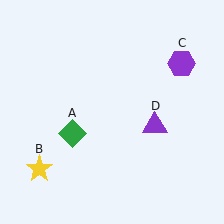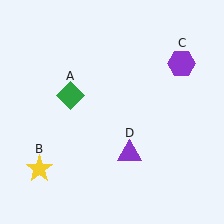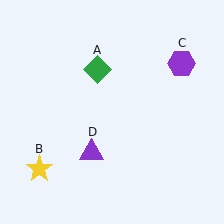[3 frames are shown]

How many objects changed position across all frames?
2 objects changed position: green diamond (object A), purple triangle (object D).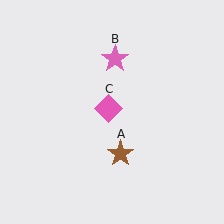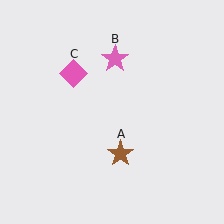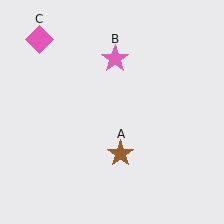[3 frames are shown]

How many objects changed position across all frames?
1 object changed position: pink diamond (object C).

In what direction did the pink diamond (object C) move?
The pink diamond (object C) moved up and to the left.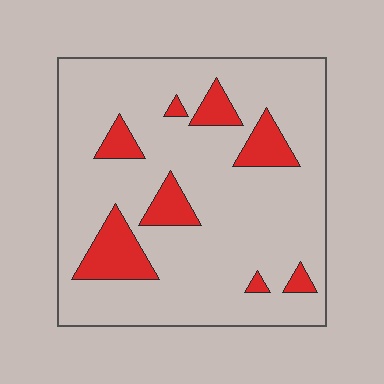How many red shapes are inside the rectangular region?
8.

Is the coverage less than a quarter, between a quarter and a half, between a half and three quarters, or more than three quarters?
Less than a quarter.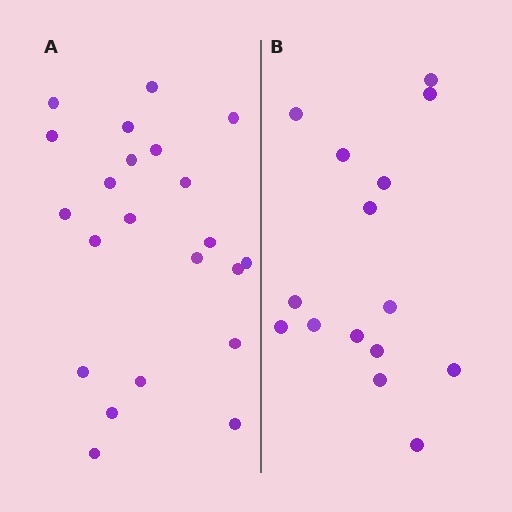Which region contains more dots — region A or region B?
Region A (the left region) has more dots.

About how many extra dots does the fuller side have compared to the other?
Region A has roughly 8 or so more dots than region B.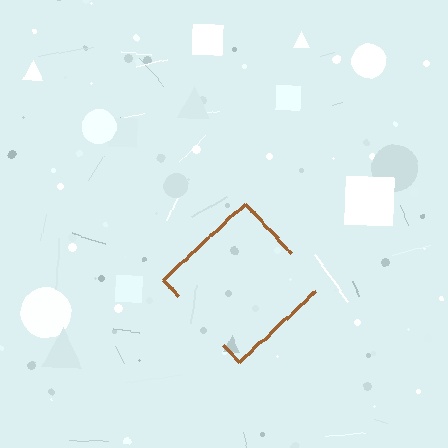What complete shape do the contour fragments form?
The contour fragments form a diamond.